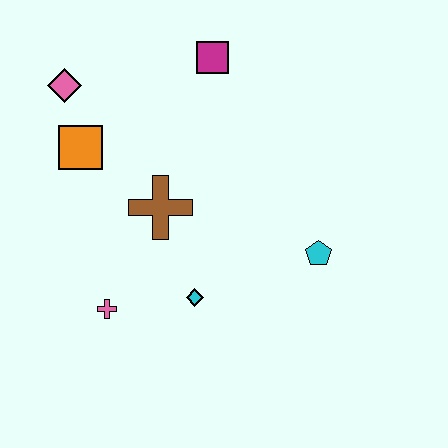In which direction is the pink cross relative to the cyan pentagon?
The pink cross is to the left of the cyan pentagon.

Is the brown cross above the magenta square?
No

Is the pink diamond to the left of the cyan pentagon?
Yes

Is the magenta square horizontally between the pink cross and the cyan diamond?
No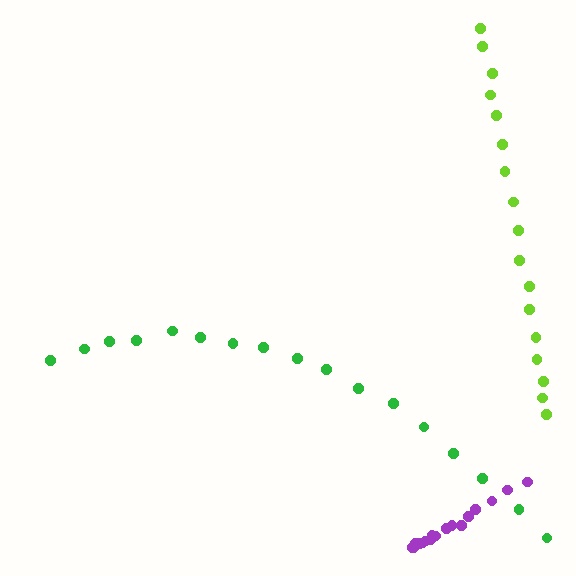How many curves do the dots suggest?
There are 3 distinct paths.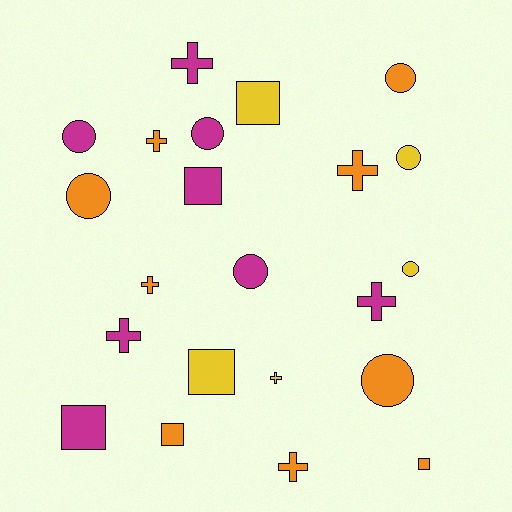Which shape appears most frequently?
Cross, with 8 objects.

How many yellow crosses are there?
There is 1 yellow cross.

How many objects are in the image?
There are 22 objects.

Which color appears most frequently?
Orange, with 9 objects.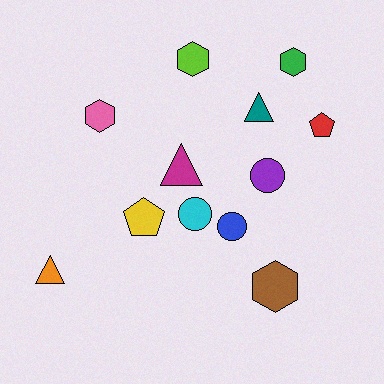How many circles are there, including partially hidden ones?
There are 3 circles.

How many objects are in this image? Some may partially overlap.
There are 12 objects.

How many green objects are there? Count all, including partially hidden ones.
There is 1 green object.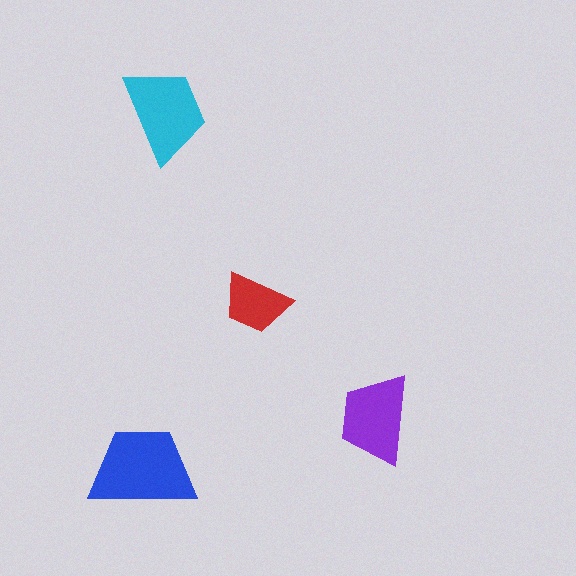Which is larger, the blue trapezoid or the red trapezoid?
The blue one.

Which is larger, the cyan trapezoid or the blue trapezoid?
The blue one.